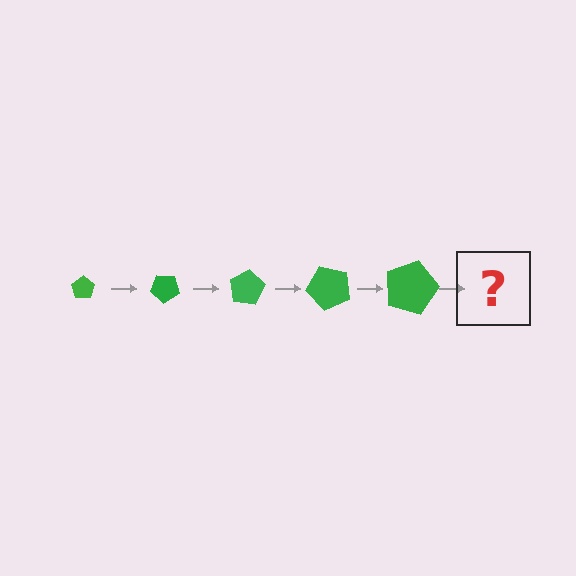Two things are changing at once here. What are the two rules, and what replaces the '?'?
The two rules are that the pentagon grows larger each step and it rotates 40 degrees each step. The '?' should be a pentagon, larger than the previous one and rotated 200 degrees from the start.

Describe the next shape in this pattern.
It should be a pentagon, larger than the previous one and rotated 200 degrees from the start.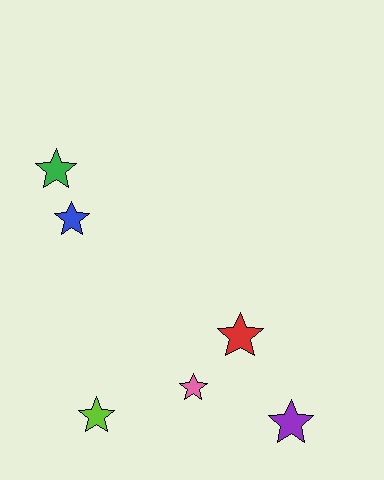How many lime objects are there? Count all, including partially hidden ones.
There is 1 lime object.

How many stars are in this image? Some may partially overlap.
There are 6 stars.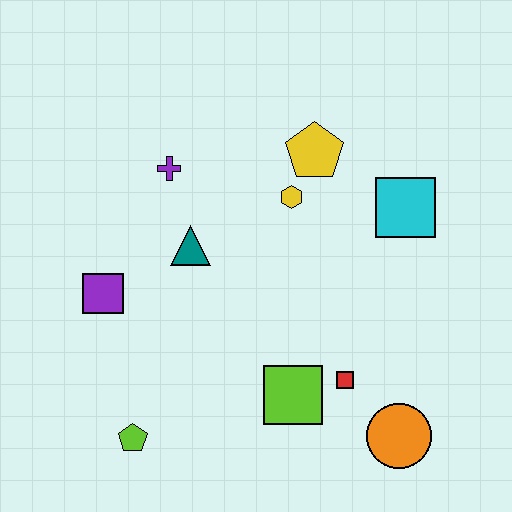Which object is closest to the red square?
The lime square is closest to the red square.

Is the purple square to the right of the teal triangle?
No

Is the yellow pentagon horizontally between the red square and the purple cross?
Yes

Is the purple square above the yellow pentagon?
No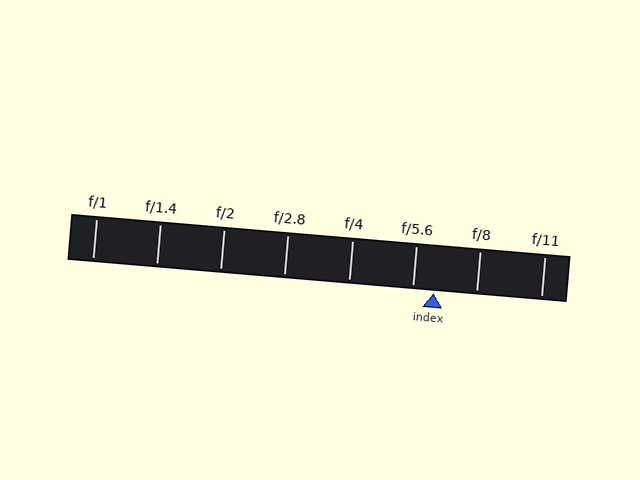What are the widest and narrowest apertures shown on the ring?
The widest aperture shown is f/1 and the narrowest is f/11.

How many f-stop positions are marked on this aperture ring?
There are 8 f-stop positions marked.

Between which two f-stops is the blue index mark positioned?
The index mark is between f/5.6 and f/8.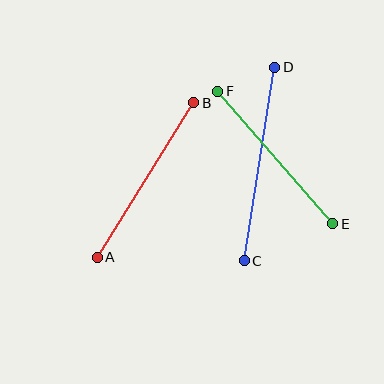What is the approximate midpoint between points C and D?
The midpoint is at approximately (260, 164) pixels.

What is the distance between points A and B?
The distance is approximately 182 pixels.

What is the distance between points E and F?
The distance is approximately 175 pixels.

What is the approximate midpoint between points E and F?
The midpoint is at approximately (275, 157) pixels.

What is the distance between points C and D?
The distance is approximately 196 pixels.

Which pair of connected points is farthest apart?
Points C and D are farthest apart.